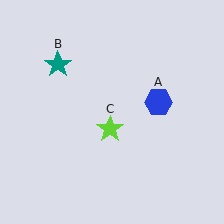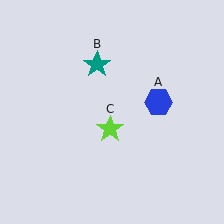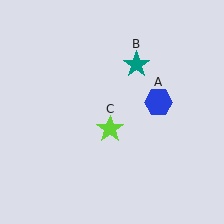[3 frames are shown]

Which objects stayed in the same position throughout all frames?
Blue hexagon (object A) and lime star (object C) remained stationary.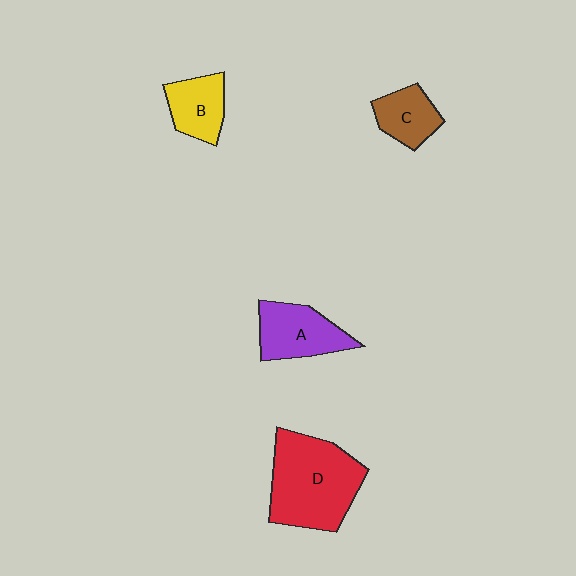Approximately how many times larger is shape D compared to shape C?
Approximately 2.5 times.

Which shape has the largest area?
Shape D (red).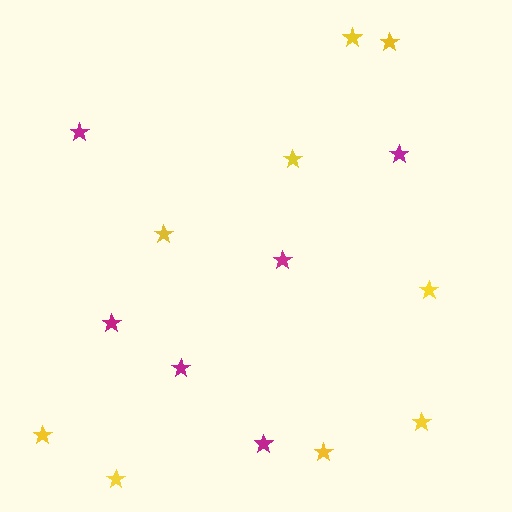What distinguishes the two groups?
There are 2 groups: one group of yellow stars (9) and one group of magenta stars (6).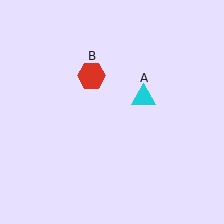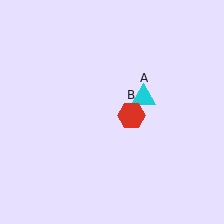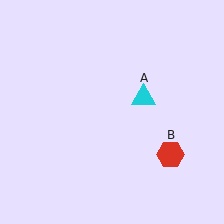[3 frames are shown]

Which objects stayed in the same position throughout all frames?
Cyan triangle (object A) remained stationary.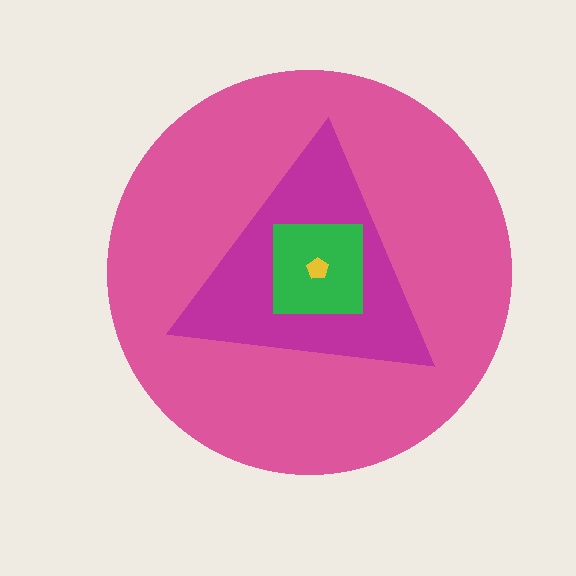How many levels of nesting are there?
4.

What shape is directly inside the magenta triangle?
The green square.